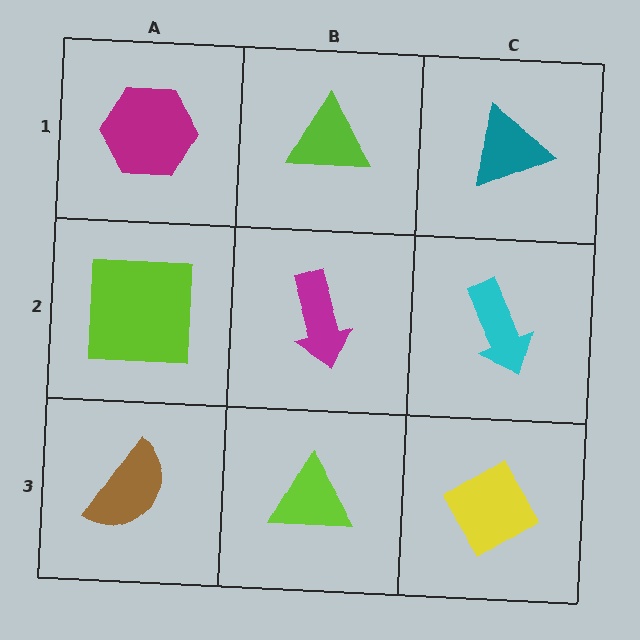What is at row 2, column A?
A lime square.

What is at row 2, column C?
A cyan arrow.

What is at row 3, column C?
A yellow diamond.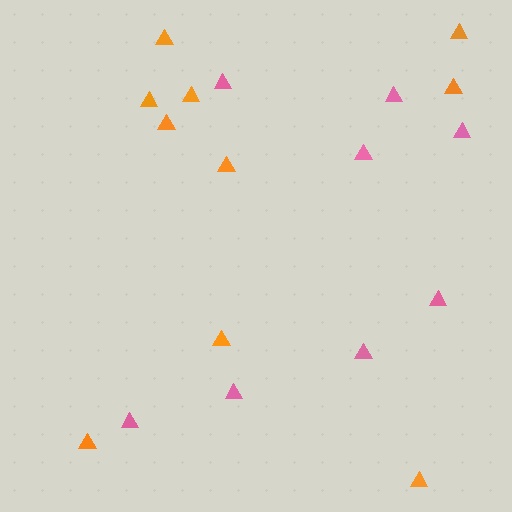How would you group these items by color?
There are 2 groups: one group of pink triangles (8) and one group of orange triangles (10).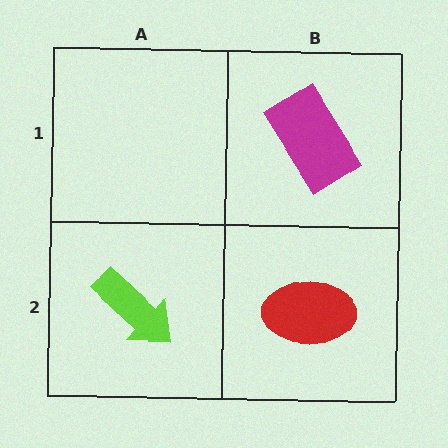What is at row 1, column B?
A magenta rectangle.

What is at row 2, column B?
A red ellipse.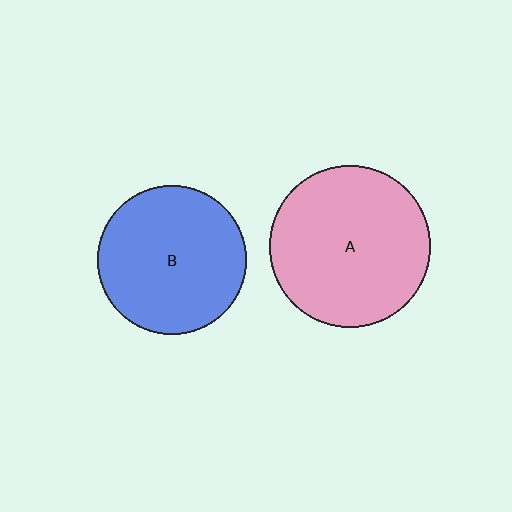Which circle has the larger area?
Circle A (pink).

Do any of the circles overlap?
No, none of the circles overlap.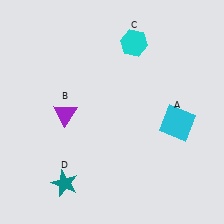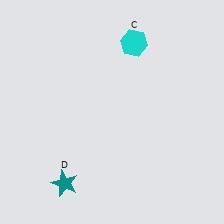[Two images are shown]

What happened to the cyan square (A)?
The cyan square (A) was removed in Image 2. It was in the bottom-right area of Image 1.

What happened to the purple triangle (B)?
The purple triangle (B) was removed in Image 2. It was in the bottom-left area of Image 1.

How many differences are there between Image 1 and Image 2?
There are 2 differences between the two images.